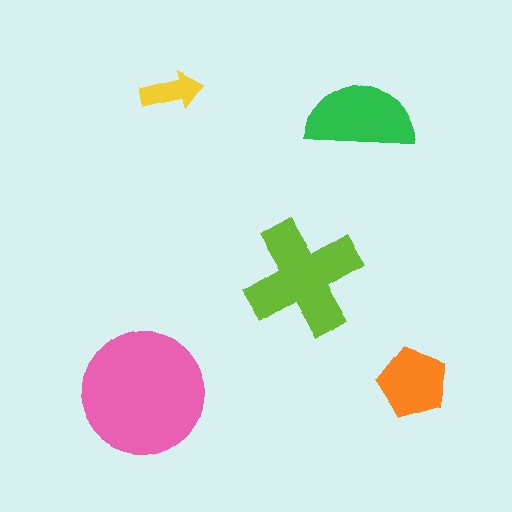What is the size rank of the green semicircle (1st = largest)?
3rd.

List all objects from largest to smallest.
The pink circle, the lime cross, the green semicircle, the orange pentagon, the yellow arrow.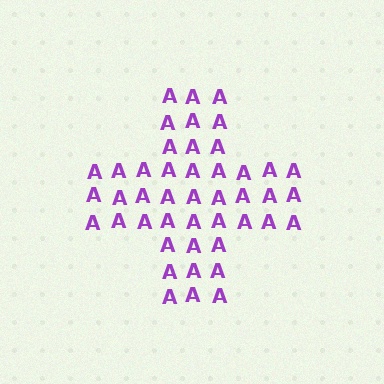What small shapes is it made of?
It is made of small letter A's.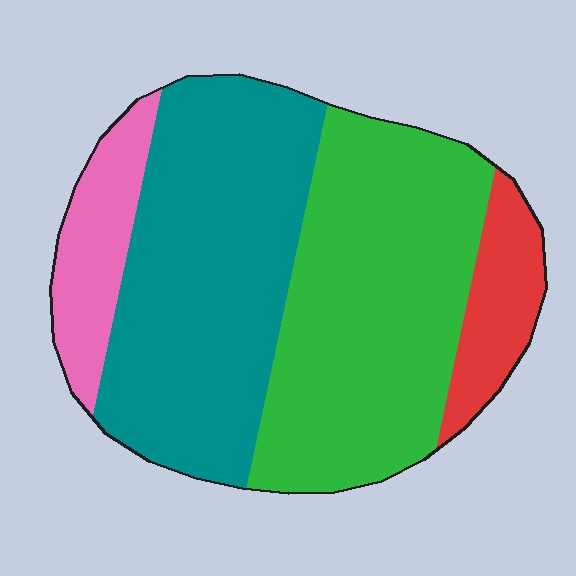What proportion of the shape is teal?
Teal covers about 40% of the shape.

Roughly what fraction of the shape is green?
Green takes up about two fifths (2/5) of the shape.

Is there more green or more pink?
Green.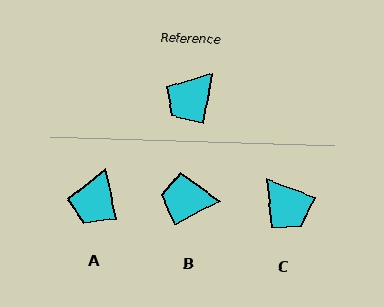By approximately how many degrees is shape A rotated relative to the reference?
Approximately 22 degrees counter-clockwise.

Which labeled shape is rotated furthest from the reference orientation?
C, about 80 degrees away.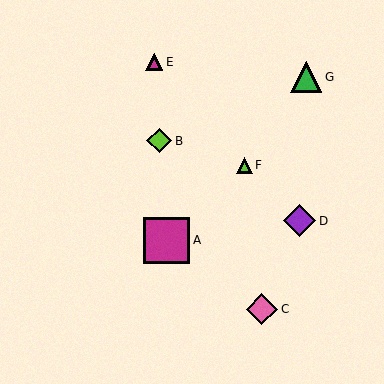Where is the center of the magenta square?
The center of the magenta square is at (167, 240).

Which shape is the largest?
The magenta square (labeled A) is the largest.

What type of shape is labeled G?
Shape G is a green triangle.